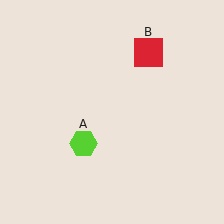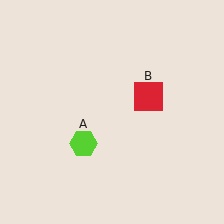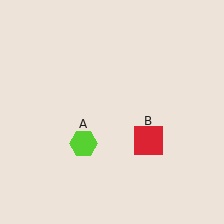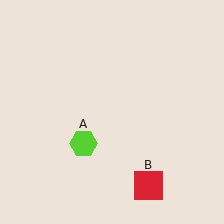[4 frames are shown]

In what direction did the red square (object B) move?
The red square (object B) moved down.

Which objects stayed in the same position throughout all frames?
Lime hexagon (object A) remained stationary.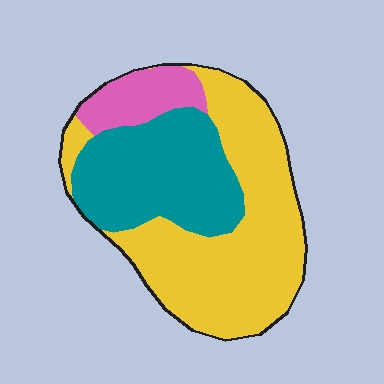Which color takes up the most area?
Yellow, at roughly 55%.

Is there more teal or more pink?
Teal.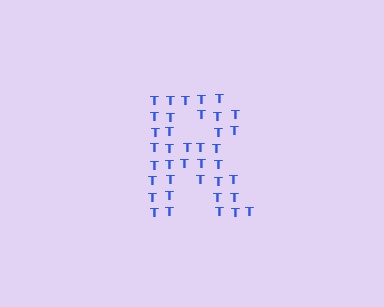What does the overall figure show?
The overall figure shows the letter R.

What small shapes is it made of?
It is made of small letter T's.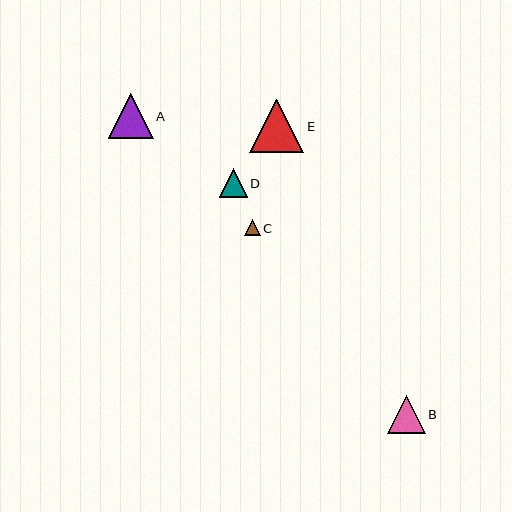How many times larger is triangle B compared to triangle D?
Triangle B is approximately 1.4 times the size of triangle D.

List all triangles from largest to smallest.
From largest to smallest: E, A, B, D, C.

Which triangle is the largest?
Triangle E is the largest with a size of approximately 54 pixels.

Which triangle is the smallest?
Triangle C is the smallest with a size of approximately 16 pixels.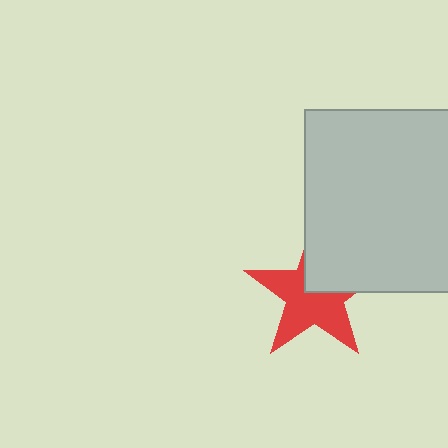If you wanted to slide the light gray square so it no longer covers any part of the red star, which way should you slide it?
Slide it toward the upper-right — that is the most direct way to separate the two shapes.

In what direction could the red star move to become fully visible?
The red star could move toward the lower-left. That would shift it out from behind the light gray square entirely.